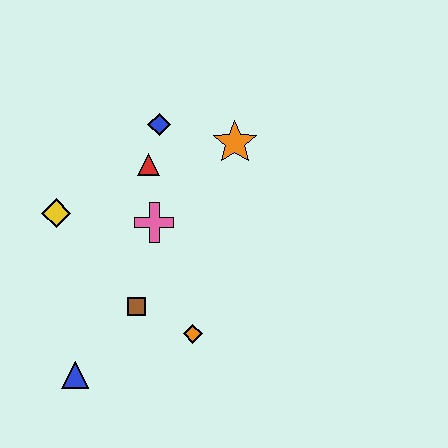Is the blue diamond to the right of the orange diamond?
No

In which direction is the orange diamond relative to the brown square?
The orange diamond is to the right of the brown square.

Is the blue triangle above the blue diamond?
No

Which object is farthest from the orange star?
The blue triangle is farthest from the orange star.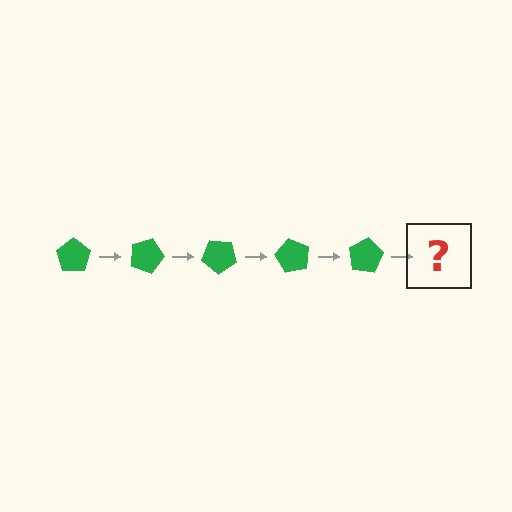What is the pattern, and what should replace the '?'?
The pattern is that the pentagon rotates 20 degrees each step. The '?' should be a green pentagon rotated 100 degrees.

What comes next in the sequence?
The next element should be a green pentagon rotated 100 degrees.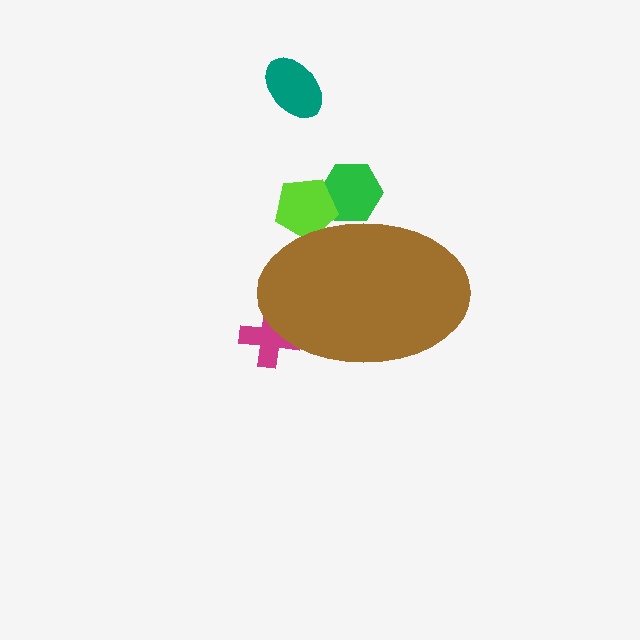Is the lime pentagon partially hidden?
Yes, the lime pentagon is partially hidden behind the brown ellipse.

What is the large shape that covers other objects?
A brown ellipse.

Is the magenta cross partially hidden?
Yes, the magenta cross is partially hidden behind the brown ellipse.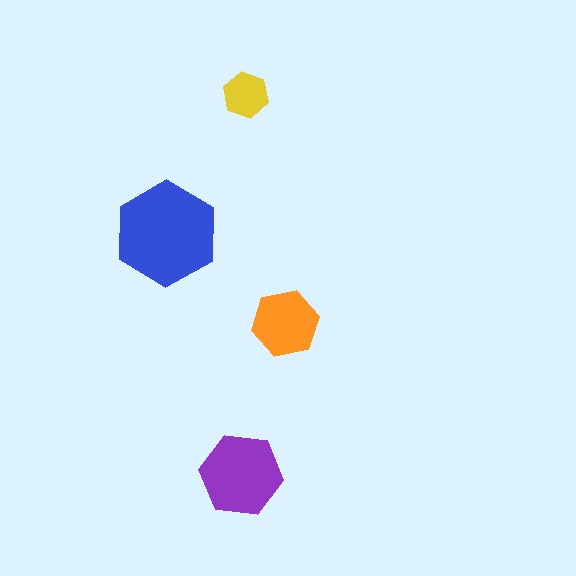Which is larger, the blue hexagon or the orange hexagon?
The blue one.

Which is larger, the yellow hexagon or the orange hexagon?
The orange one.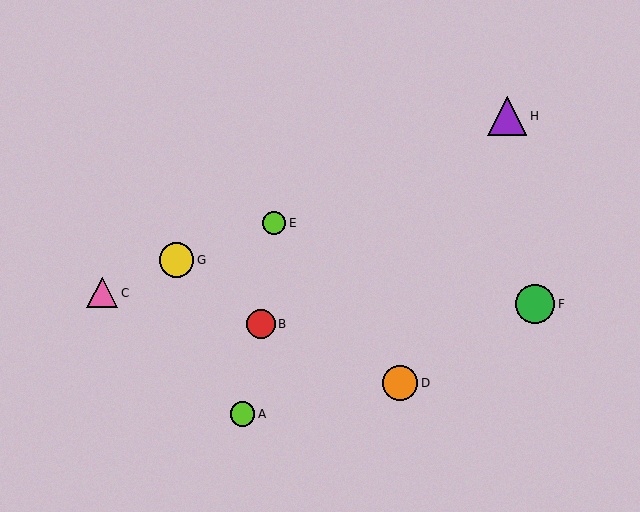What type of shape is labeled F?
Shape F is a green circle.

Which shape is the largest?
The green circle (labeled F) is the largest.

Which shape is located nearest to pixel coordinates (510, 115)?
The purple triangle (labeled H) at (507, 116) is nearest to that location.